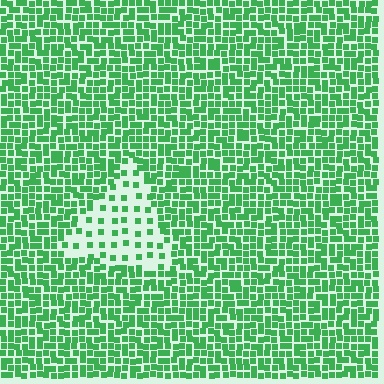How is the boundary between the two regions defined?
The boundary is defined by a change in element density (approximately 2.8x ratio). All elements are the same color, size, and shape.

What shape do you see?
I see a triangle.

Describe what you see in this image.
The image contains small green elements arranged at two different densities. A triangle-shaped region is visible where the elements are less densely packed than the surrounding area.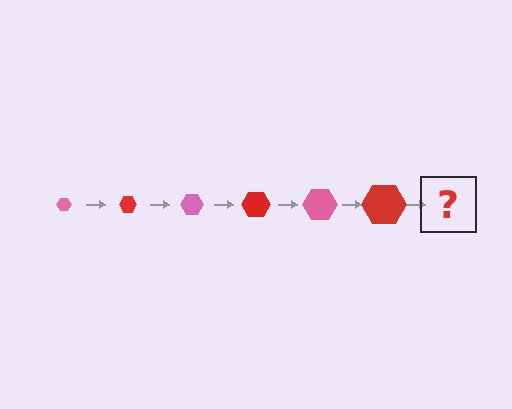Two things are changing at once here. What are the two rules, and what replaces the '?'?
The two rules are that the hexagon grows larger each step and the color cycles through pink and red. The '?' should be a pink hexagon, larger than the previous one.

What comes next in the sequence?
The next element should be a pink hexagon, larger than the previous one.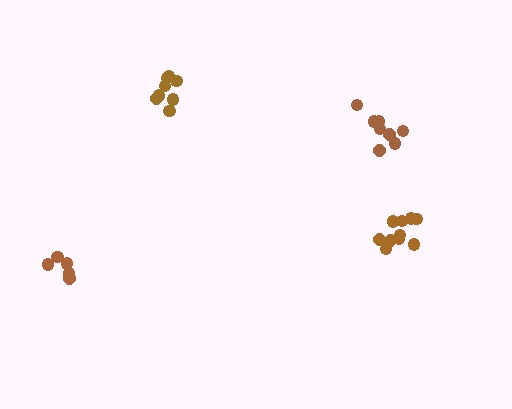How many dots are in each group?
Group 1: 8 dots, Group 2: 8 dots, Group 3: 10 dots, Group 4: 5 dots (31 total).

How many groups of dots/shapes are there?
There are 4 groups.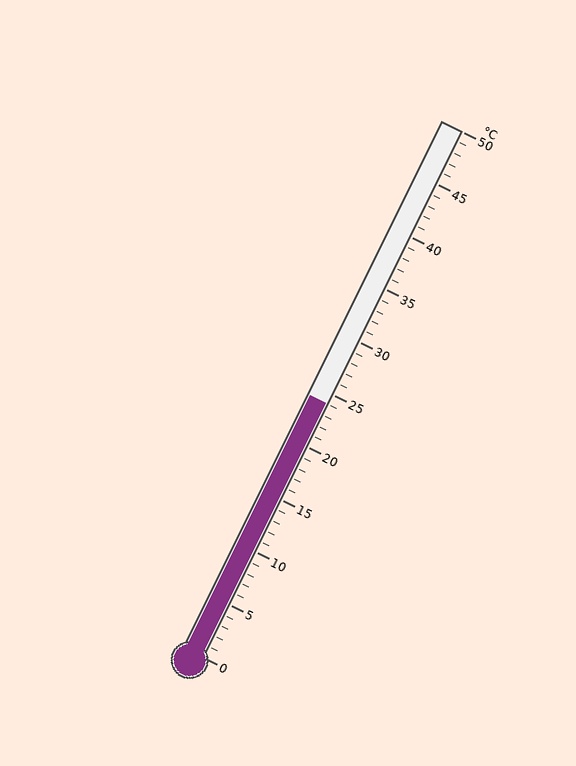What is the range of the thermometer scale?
The thermometer scale ranges from 0°C to 50°C.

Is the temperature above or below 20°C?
The temperature is above 20°C.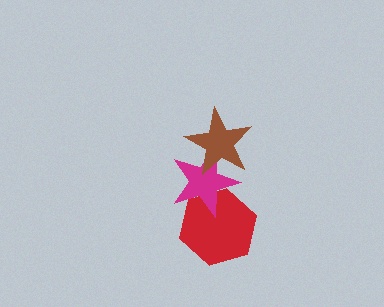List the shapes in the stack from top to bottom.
From top to bottom: the brown star, the magenta star, the red hexagon.